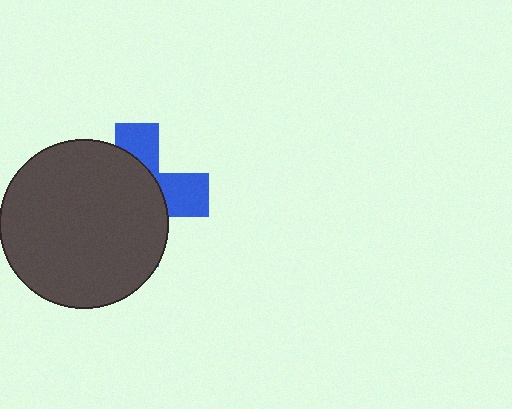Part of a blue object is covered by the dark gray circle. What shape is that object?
It is a cross.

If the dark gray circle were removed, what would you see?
You would see the complete blue cross.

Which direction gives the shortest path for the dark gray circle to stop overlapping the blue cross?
Moving left gives the shortest separation.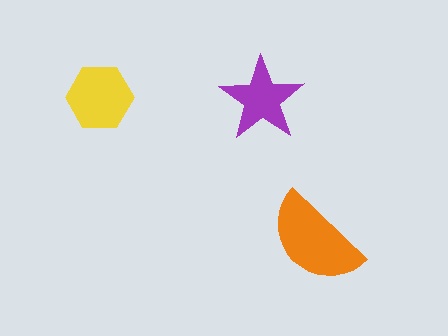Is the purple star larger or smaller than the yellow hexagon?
Smaller.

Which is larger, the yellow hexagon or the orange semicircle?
The orange semicircle.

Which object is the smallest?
The purple star.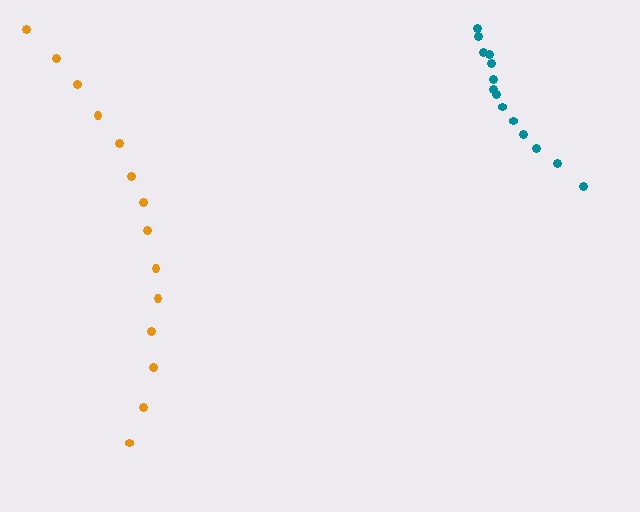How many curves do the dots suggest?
There are 2 distinct paths.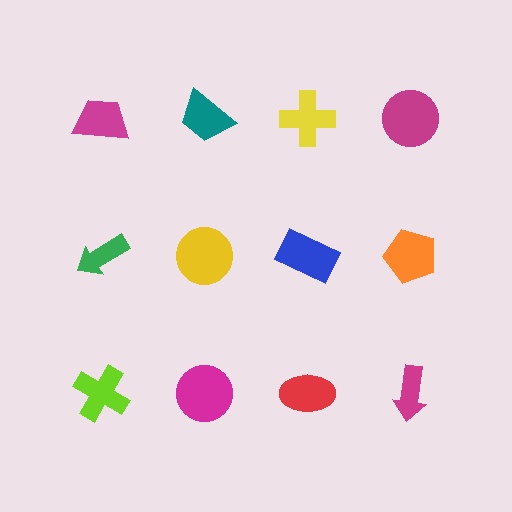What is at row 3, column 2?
A magenta circle.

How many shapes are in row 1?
4 shapes.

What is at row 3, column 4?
A magenta arrow.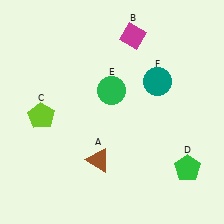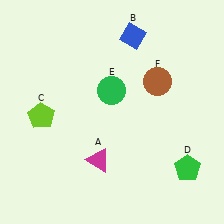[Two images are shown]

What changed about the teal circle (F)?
In Image 1, F is teal. In Image 2, it changed to brown.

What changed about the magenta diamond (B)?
In Image 1, B is magenta. In Image 2, it changed to blue.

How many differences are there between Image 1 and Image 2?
There are 3 differences between the two images.